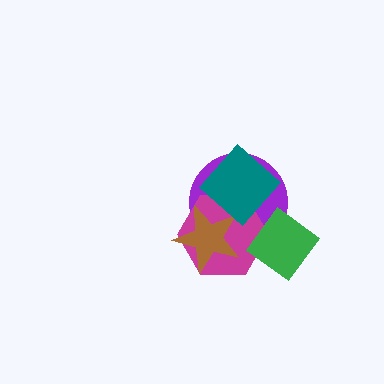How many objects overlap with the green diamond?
2 objects overlap with the green diamond.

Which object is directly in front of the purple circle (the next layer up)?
The magenta hexagon is directly in front of the purple circle.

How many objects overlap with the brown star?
2 objects overlap with the brown star.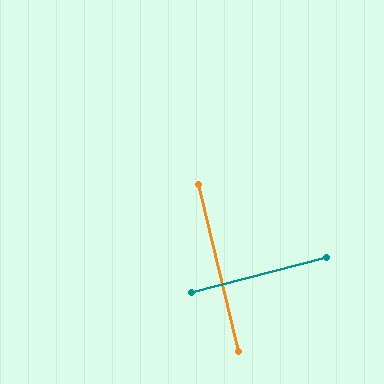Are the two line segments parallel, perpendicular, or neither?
Perpendicular — they meet at approximately 89°.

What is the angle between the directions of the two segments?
Approximately 89 degrees.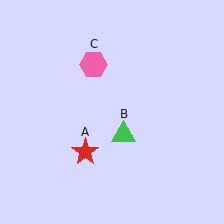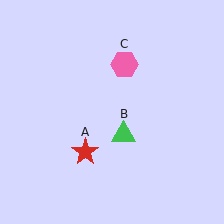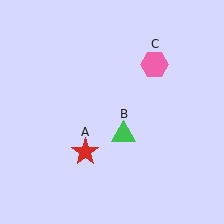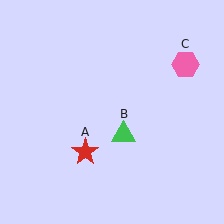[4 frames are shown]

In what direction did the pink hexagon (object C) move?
The pink hexagon (object C) moved right.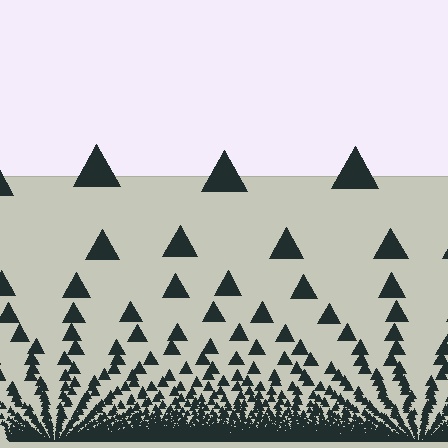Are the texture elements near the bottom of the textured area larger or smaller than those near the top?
Smaller. The gradient is inverted — elements near the bottom are smaller and denser.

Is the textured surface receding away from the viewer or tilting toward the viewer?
The surface appears to tilt toward the viewer. Texture elements get larger and sparser toward the top.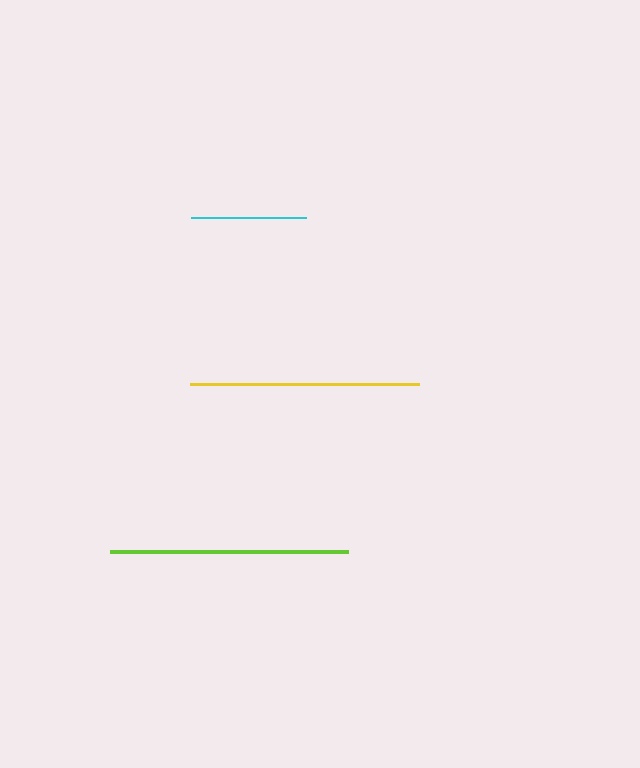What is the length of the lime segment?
The lime segment is approximately 239 pixels long.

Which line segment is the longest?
The lime line is the longest at approximately 239 pixels.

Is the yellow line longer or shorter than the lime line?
The lime line is longer than the yellow line.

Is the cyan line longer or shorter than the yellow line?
The yellow line is longer than the cyan line.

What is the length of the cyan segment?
The cyan segment is approximately 115 pixels long.